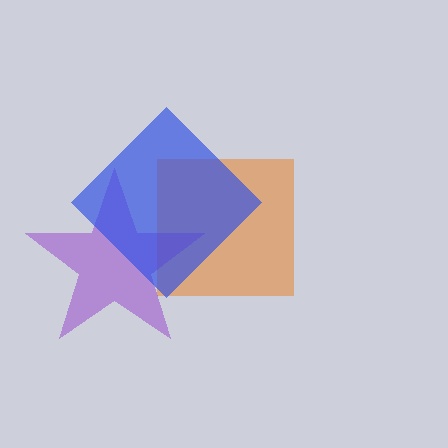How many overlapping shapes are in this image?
There are 3 overlapping shapes in the image.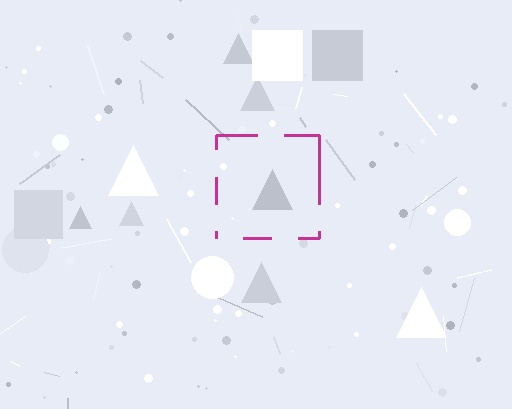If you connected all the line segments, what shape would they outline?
They would outline a square.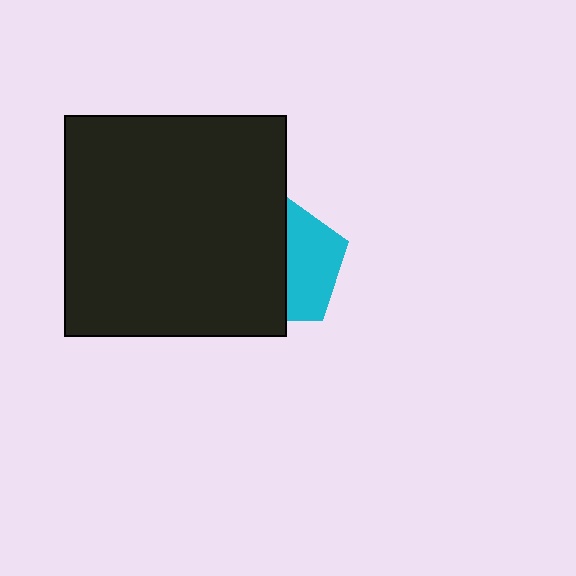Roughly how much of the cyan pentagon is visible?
A small part of it is visible (roughly 44%).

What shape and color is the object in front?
The object in front is a black square.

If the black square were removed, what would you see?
You would see the complete cyan pentagon.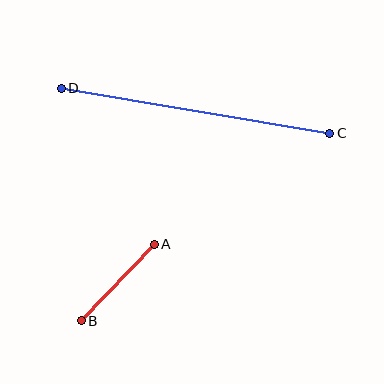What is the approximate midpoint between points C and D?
The midpoint is at approximately (196, 111) pixels.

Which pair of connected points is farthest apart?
Points C and D are farthest apart.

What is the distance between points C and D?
The distance is approximately 273 pixels.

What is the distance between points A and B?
The distance is approximately 106 pixels.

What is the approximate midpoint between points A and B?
The midpoint is at approximately (118, 283) pixels.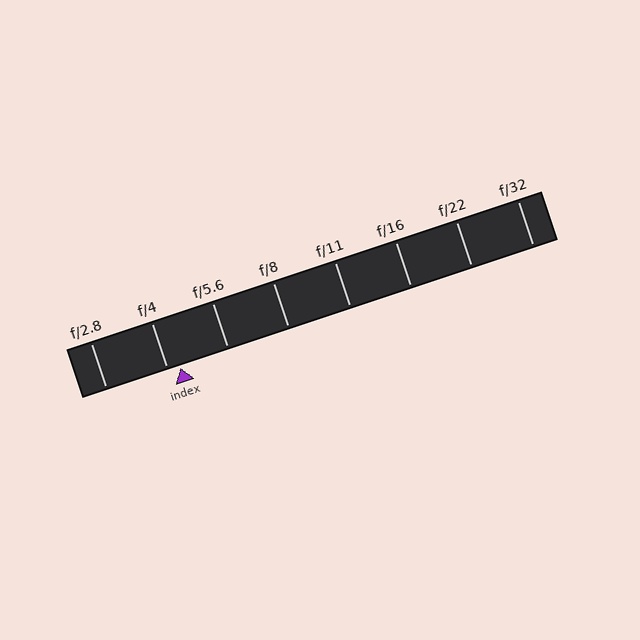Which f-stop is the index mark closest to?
The index mark is closest to f/4.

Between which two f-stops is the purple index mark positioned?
The index mark is between f/4 and f/5.6.